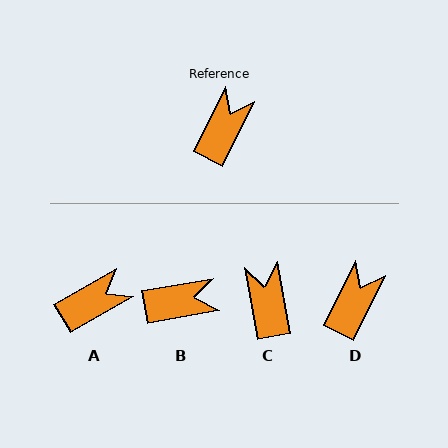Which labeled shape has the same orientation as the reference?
D.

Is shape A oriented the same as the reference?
No, it is off by about 34 degrees.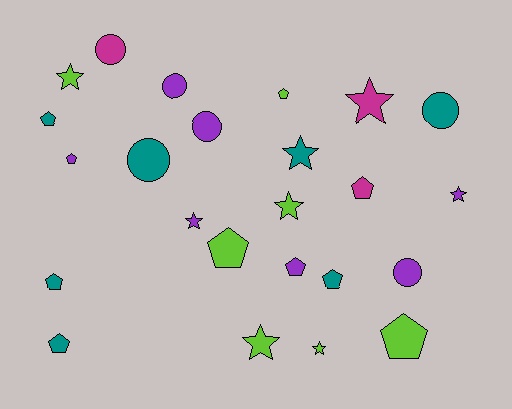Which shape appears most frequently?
Pentagon, with 10 objects.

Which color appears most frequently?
Purple, with 7 objects.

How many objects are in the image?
There are 24 objects.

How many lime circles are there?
There are no lime circles.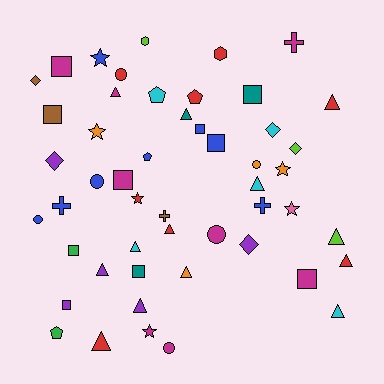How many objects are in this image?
There are 50 objects.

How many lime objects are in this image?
There are 3 lime objects.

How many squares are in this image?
There are 10 squares.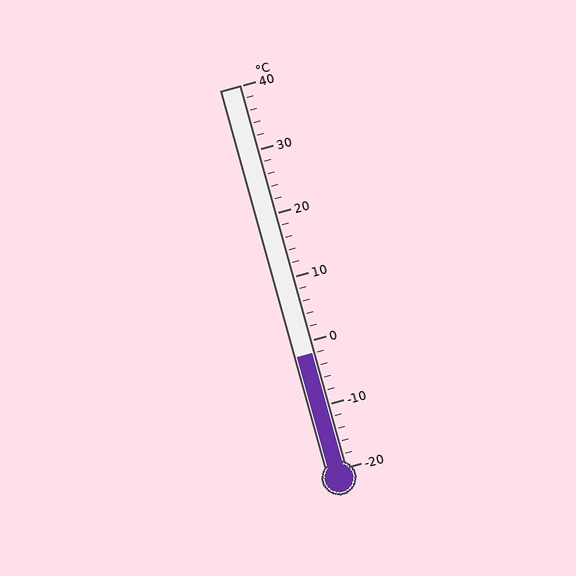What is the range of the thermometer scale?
The thermometer scale ranges from -20°C to 40°C.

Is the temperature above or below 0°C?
The temperature is below 0°C.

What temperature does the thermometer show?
The thermometer shows approximately -2°C.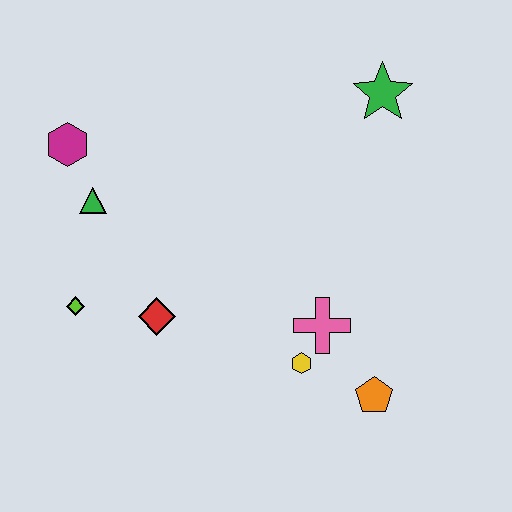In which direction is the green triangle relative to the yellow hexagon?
The green triangle is to the left of the yellow hexagon.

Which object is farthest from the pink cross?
The magenta hexagon is farthest from the pink cross.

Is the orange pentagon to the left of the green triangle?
No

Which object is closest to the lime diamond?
The red diamond is closest to the lime diamond.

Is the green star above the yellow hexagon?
Yes